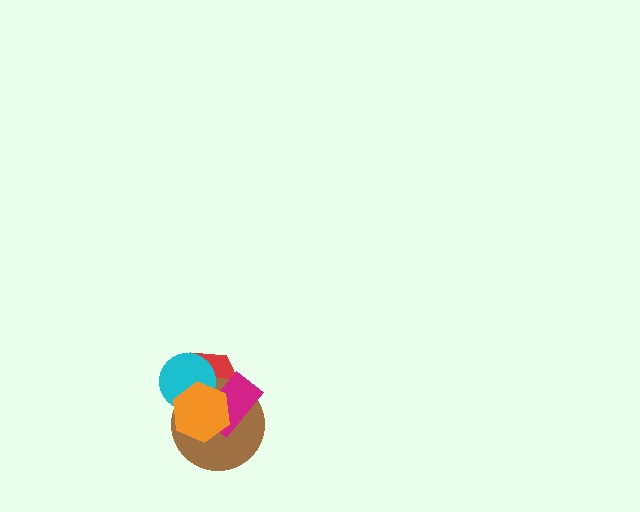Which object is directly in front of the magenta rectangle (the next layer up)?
The cyan circle is directly in front of the magenta rectangle.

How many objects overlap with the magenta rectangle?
4 objects overlap with the magenta rectangle.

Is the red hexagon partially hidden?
Yes, it is partially covered by another shape.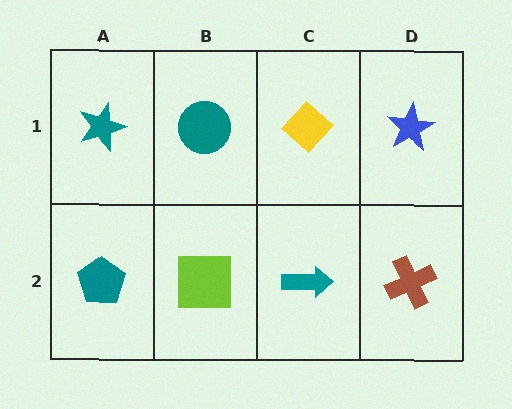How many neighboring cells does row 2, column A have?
2.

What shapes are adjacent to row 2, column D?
A blue star (row 1, column D), a teal arrow (row 2, column C).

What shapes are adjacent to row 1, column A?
A teal pentagon (row 2, column A), a teal circle (row 1, column B).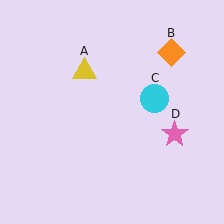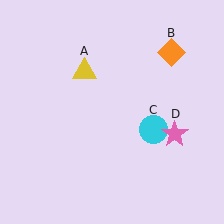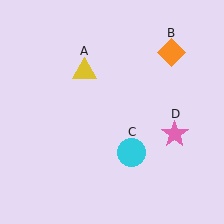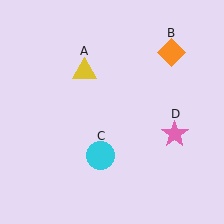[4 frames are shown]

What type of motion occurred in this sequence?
The cyan circle (object C) rotated clockwise around the center of the scene.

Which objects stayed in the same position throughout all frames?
Yellow triangle (object A) and orange diamond (object B) and pink star (object D) remained stationary.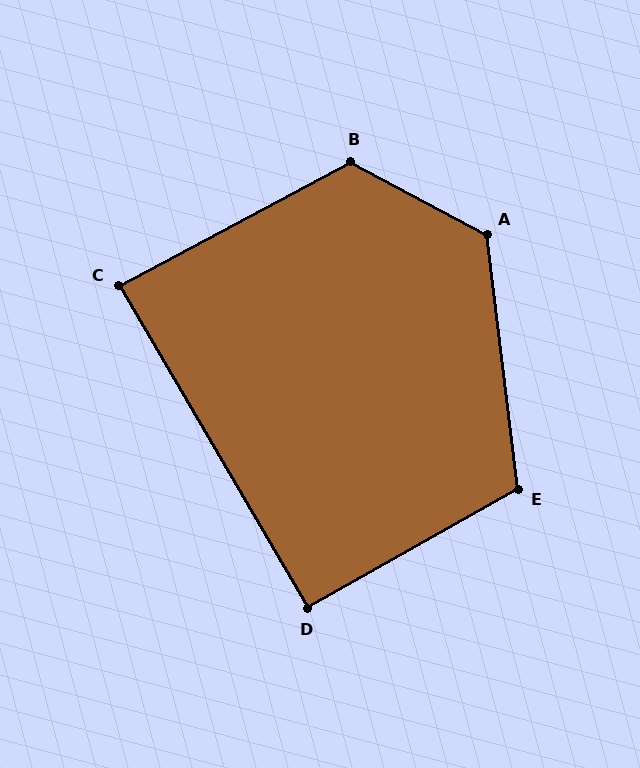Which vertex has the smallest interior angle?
C, at approximately 88 degrees.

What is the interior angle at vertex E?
Approximately 113 degrees (obtuse).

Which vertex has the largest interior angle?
A, at approximately 125 degrees.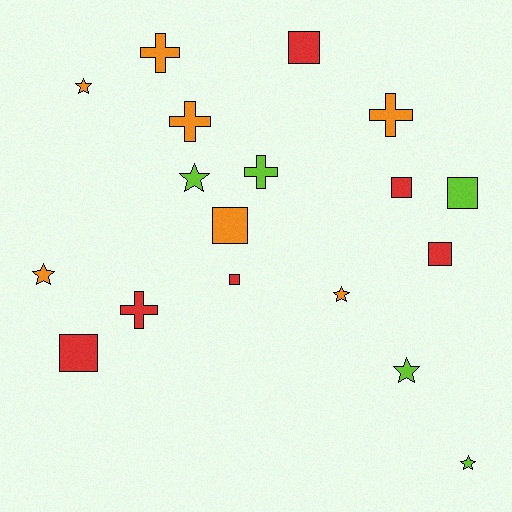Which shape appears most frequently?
Square, with 7 objects.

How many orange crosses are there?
There are 3 orange crosses.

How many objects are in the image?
There are 18 objects.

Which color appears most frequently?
Orange, with 7 objects.